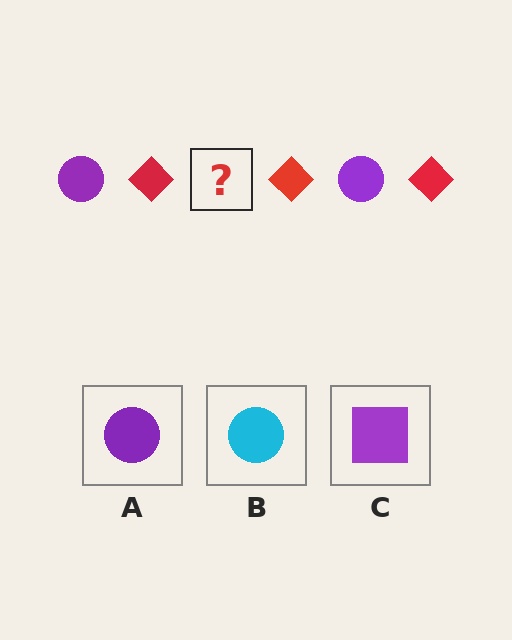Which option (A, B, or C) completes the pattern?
A.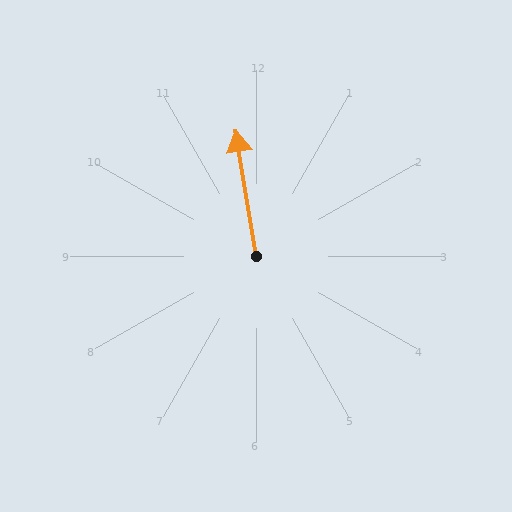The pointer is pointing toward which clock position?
Roughly 12 o'clock.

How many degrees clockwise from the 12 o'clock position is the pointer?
Approximately 351 degrees.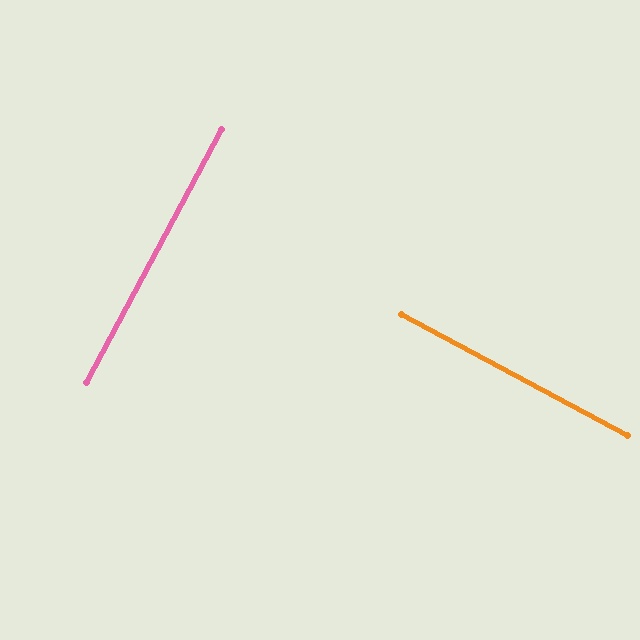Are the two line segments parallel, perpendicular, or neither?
Perpendicular — they meet at approximately 90°.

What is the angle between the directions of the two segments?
Approximately 90 degrees.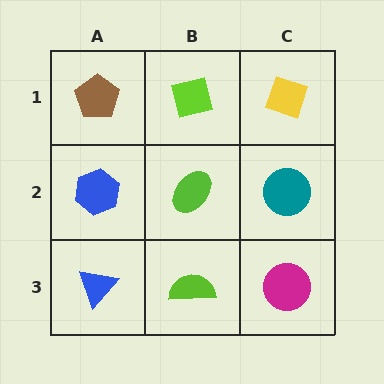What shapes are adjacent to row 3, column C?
A teal circle (row 2, column C), a lime semicircle (row 3, column B).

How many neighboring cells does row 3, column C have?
2.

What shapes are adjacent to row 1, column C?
A teal circle (row 2, column C), a lime square (row 1, column B).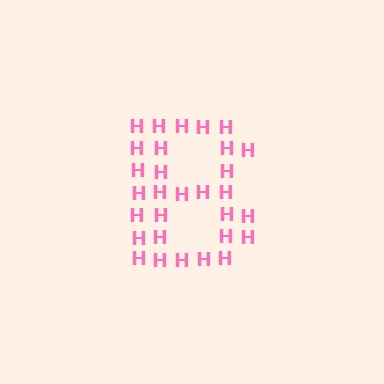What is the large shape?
The large shape is the letter B.